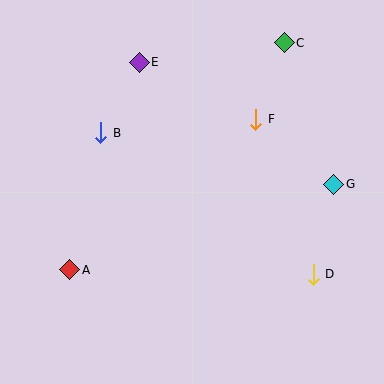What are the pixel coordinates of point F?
Point F is at (256, 119).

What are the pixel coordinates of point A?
Point A is at (70, 270).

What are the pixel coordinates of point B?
Point B is at (101, 133).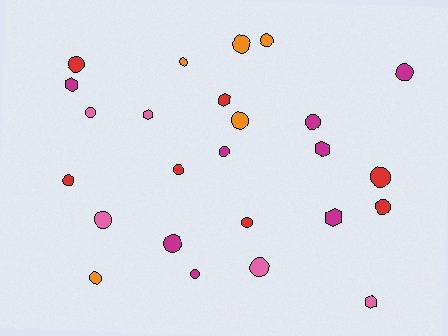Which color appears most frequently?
Magenta, with 8 objects.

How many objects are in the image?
There are 25 objects.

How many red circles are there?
There are 6 red circles.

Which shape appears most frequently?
Circle, with 19 objects.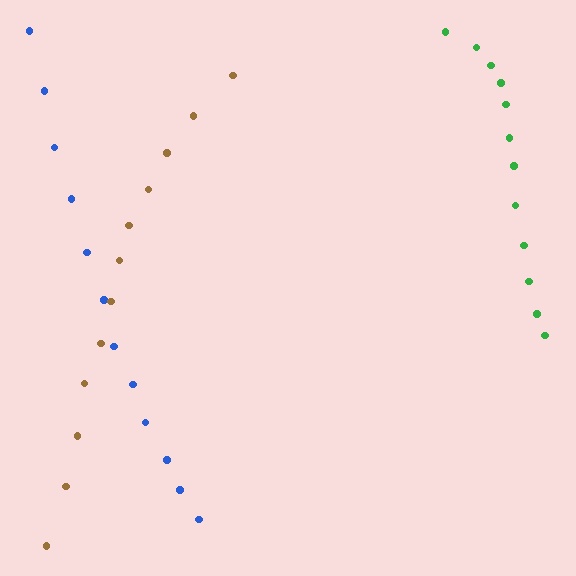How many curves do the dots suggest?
There are 3 distinct paths.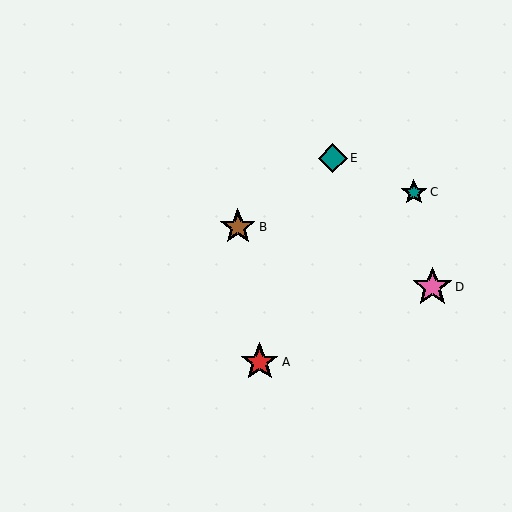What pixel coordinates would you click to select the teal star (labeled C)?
Click at (414, 192) to select the teal star C.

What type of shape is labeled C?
Shape C is a teal star.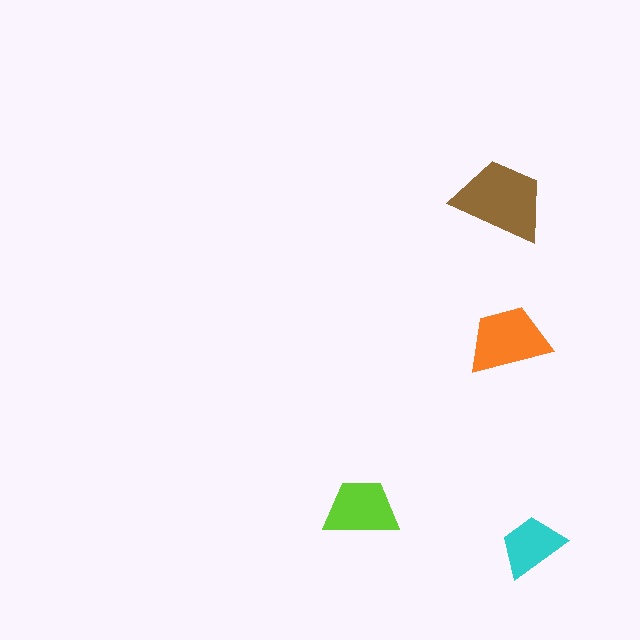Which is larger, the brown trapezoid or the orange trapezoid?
The brown one.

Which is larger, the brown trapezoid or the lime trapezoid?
The brown one.